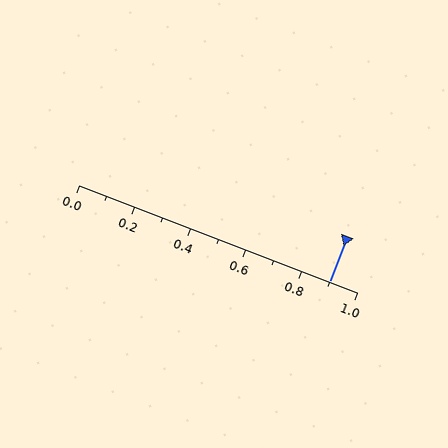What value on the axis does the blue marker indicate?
The marker indicates approximately 0.9.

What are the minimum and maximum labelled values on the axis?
The axis runs from 0.0 to 1.0.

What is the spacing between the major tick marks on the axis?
The major ticks are spaced 0.2 apart.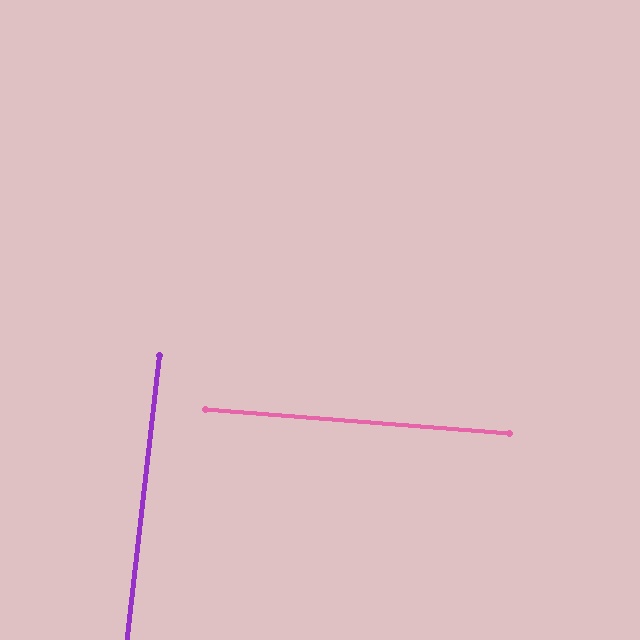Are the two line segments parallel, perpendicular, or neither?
Perpendicular — they meet at approximately 88°.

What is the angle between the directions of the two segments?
Approximately 88 degrees.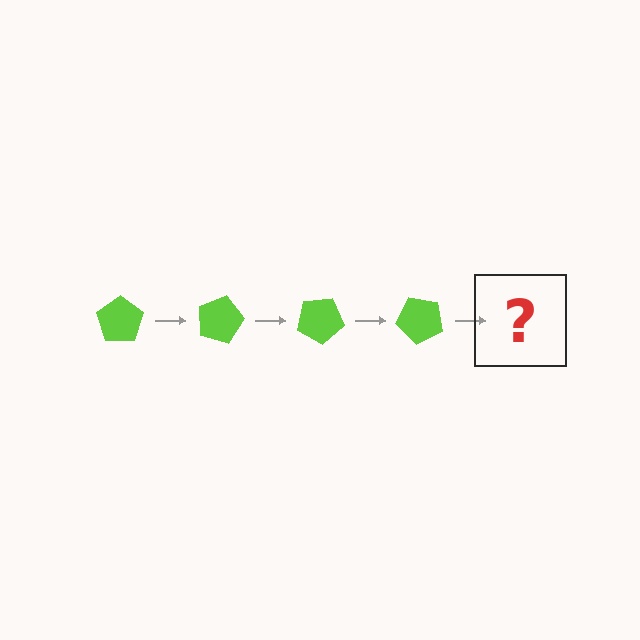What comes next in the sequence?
The next element should be a lime pentagon rotated 60 degrees.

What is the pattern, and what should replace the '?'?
The pattern is that the pentagon rotates 15 degrees each step. The '?' should be a lime pentagon rotated 60 degrees.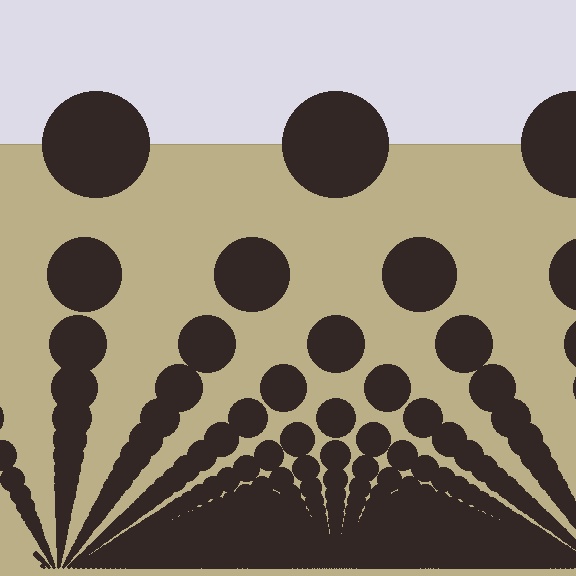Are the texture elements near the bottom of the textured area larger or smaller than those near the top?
Smaller. The gradient is inverted — elements near the bottom are smaller and denser.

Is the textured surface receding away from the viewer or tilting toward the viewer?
The surface appears to tilt toward the viewer. Texture elements get larger and sparser toward the top.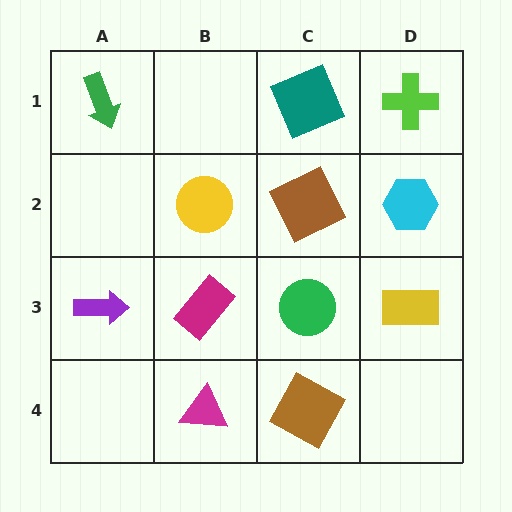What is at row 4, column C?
A brown square.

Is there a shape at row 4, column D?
No, that cell is empty.